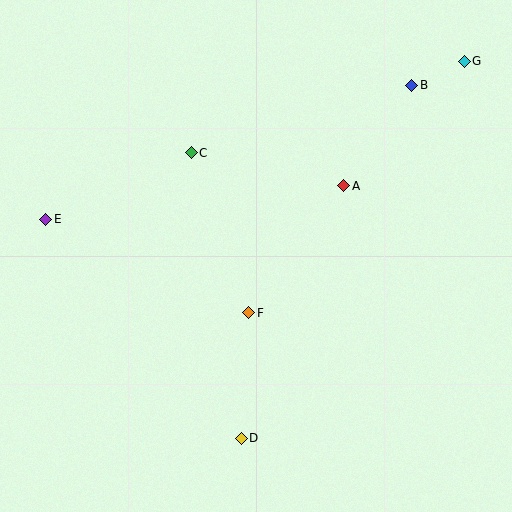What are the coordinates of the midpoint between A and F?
The midpoint between A and F is at (296, 249).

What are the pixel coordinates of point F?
Point F is at (249, 313).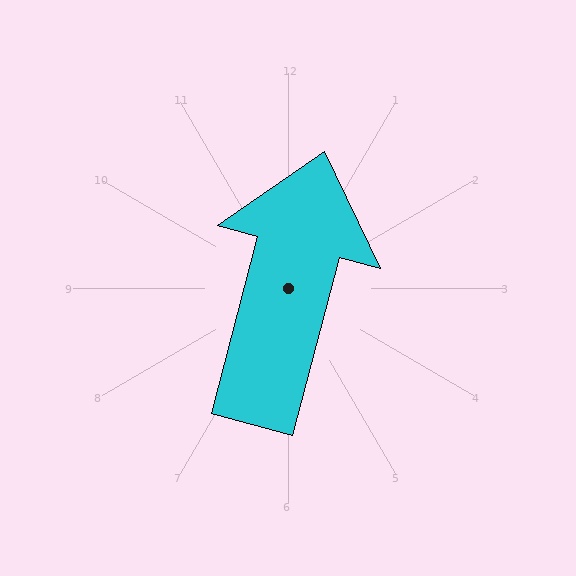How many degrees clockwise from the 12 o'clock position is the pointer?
Approximately 15 degrees.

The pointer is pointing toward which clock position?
Roughly 12 o'clock.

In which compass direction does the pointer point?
North.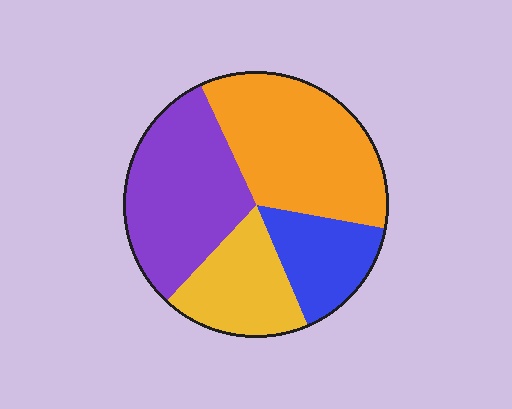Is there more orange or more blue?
Orange.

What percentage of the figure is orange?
Orange takes up about one third (1/3) of the figure.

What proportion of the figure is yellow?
Yellow covers roughly 20% of the figure.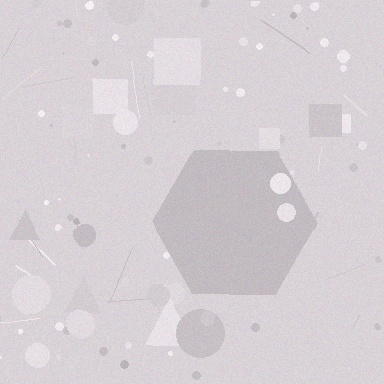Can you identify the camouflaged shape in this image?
The camouflaged shape is a hexagon.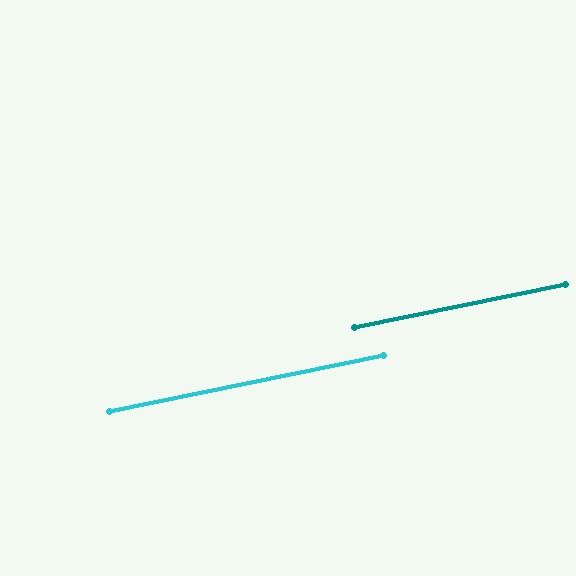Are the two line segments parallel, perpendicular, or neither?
Parallel — their directions differ by only 0.1°.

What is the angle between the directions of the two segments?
Approximately 0 degrees.